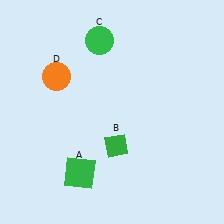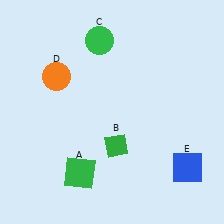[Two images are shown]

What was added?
A blue square (E) was added in Image 2.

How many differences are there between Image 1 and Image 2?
There is 1 difference between the two images.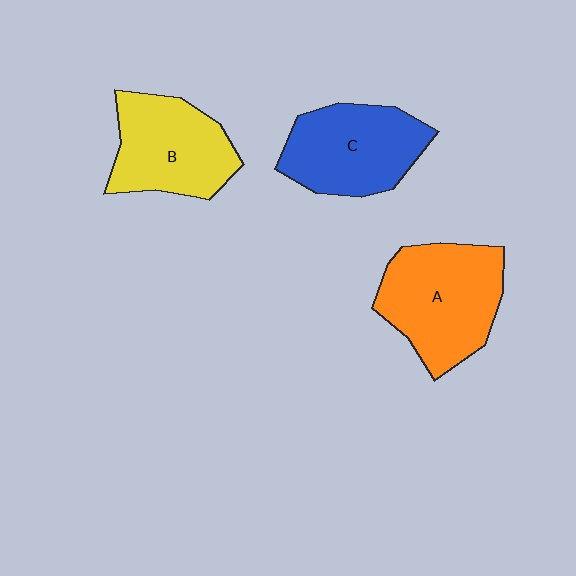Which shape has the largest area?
Shape A (orange).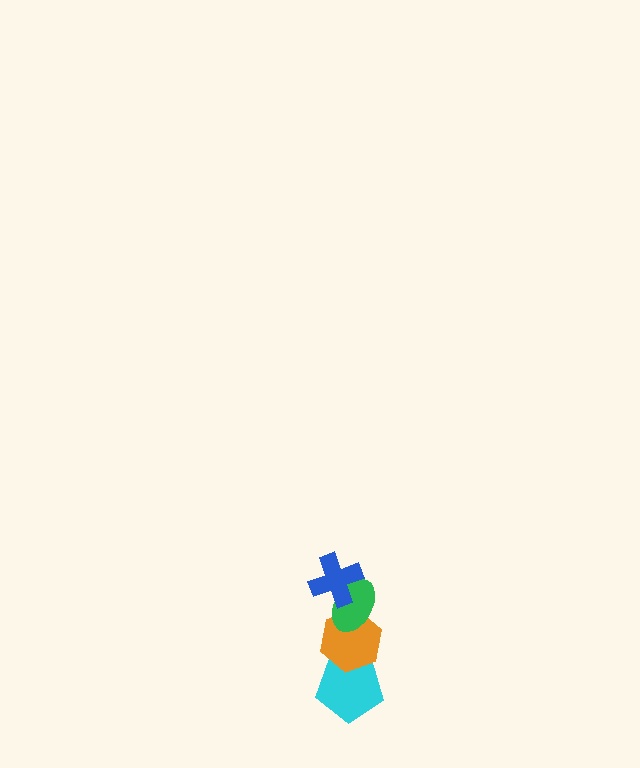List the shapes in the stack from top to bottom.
From top to bottom: the blue cross, the green ellipse, the orange hexagon, the cyan pentagon.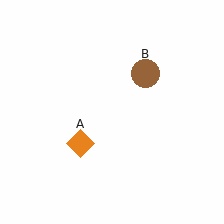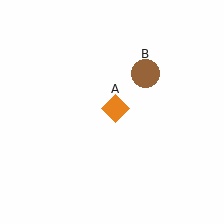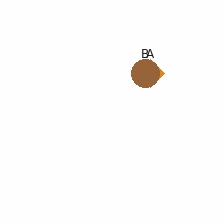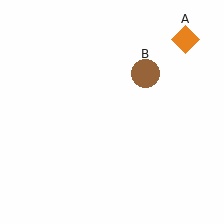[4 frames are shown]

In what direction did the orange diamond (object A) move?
The orange diamond (object A) moved up and to the right.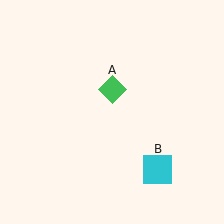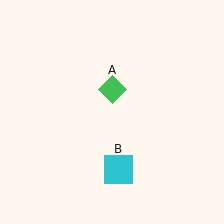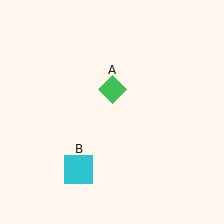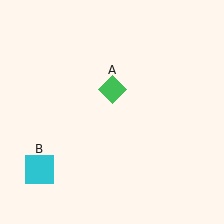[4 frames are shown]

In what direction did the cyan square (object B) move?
The cyan square (object B) moved left.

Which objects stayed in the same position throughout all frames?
Green diamond (object A) remained stationary.